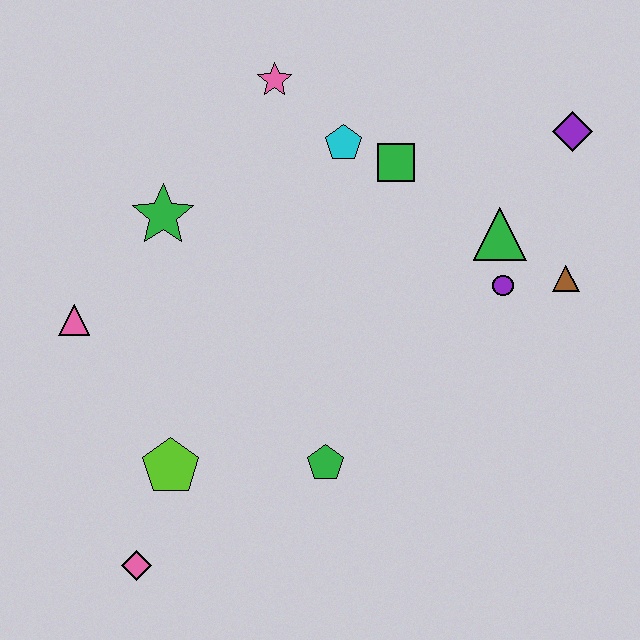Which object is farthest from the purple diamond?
The pink diamond is farthest from the purple diamond.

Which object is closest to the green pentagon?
The lime pentagon is closest to the green pentagon.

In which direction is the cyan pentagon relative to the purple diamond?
The cyan pentagon is to the left of the purple diamond.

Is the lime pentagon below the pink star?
Yes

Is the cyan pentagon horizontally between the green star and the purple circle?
Yes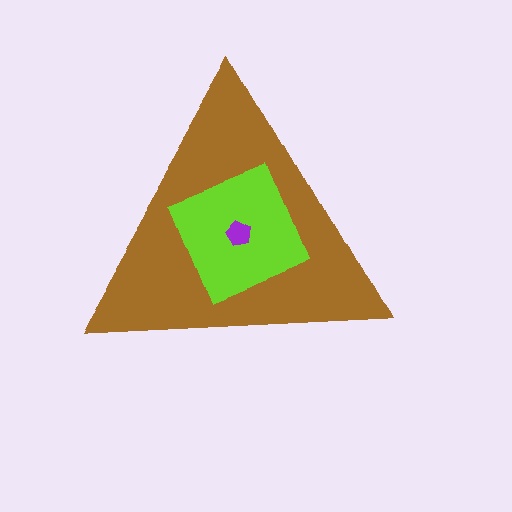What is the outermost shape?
The brown triangle.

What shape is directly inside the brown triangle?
The lime square.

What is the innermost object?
The purple pentagon.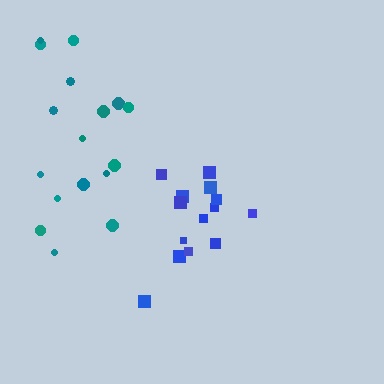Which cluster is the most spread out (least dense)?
Teal.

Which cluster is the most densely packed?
Blue.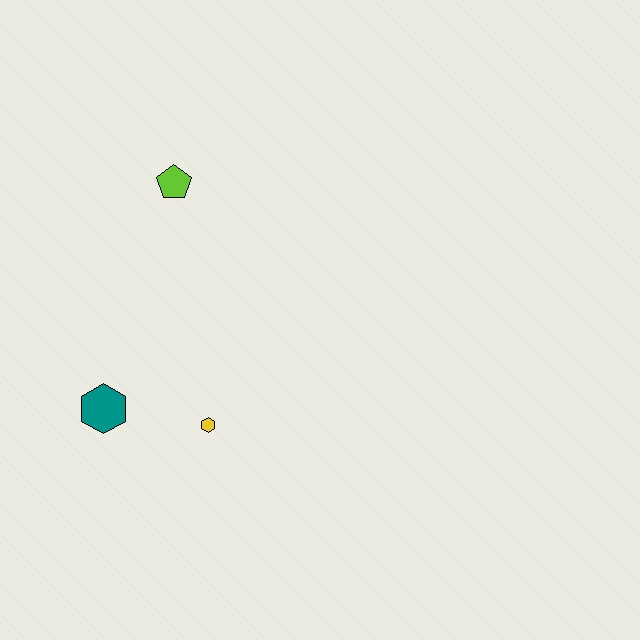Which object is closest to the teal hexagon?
The yellow hexagon is closest to the teal hexagon.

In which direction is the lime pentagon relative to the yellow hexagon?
The lime pentagon is above the yellow hexagon.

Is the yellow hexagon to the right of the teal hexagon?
Yes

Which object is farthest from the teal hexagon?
The lime pentagon is farthest from the teal hexagon.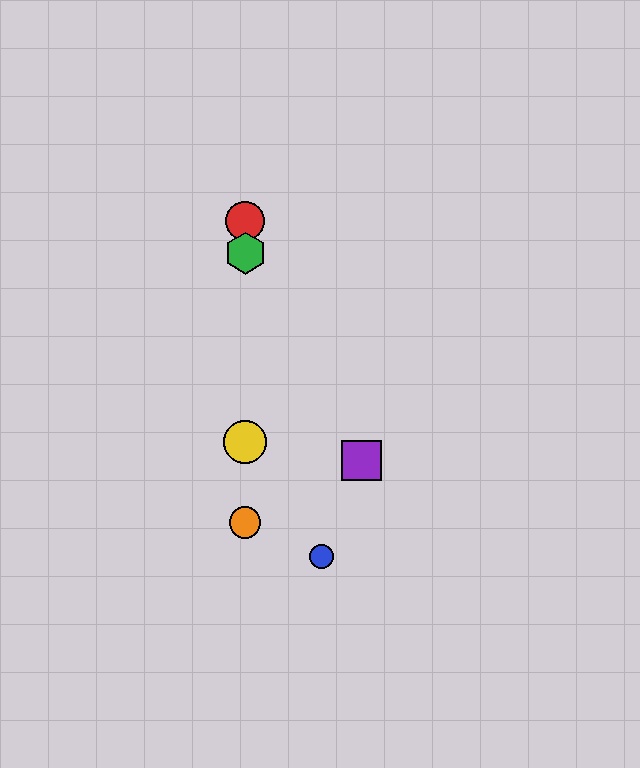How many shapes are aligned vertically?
4 shapes (the red circle, the green hexagon, the yellow circle, the orange circle) are aligned vertically.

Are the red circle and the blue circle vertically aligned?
No, the red circle is at x≈245 and the blue circle is at x≈322.